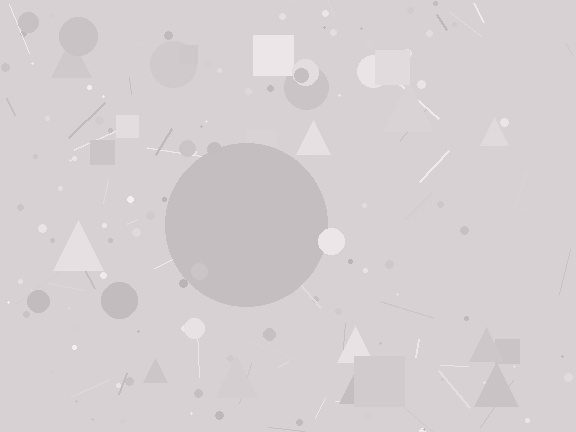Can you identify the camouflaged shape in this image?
The camouflaged shape is a circle.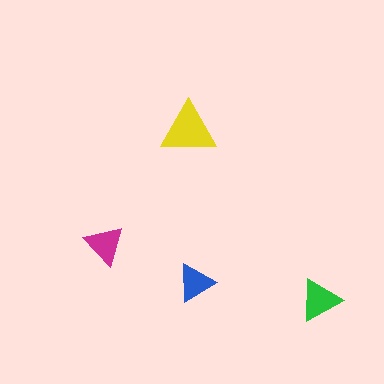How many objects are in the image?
There are 4 objects in the image.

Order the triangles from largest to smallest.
the yellow one, the green one, the magenta one, the blue one.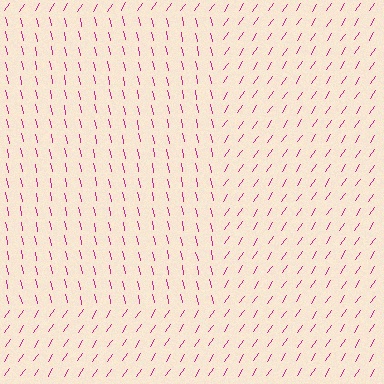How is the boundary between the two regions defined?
The boundary is defined purely by a change in line orientation (approximately 45 degrees difference). All lines are the same color and thickness.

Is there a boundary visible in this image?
Yes, there is a texture boundary formed by a change in line orientation.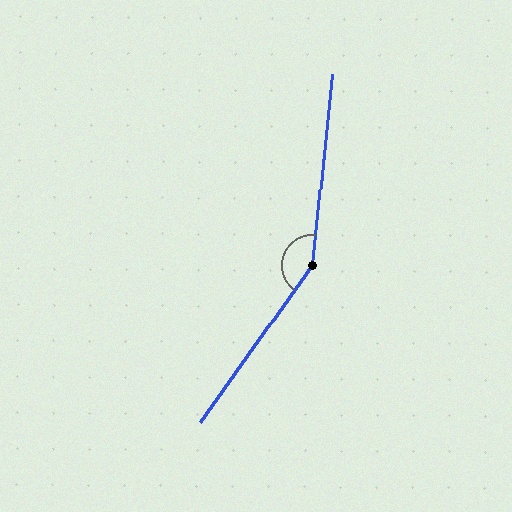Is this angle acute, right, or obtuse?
It is obtuse.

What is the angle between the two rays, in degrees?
Approximately 151 degrees.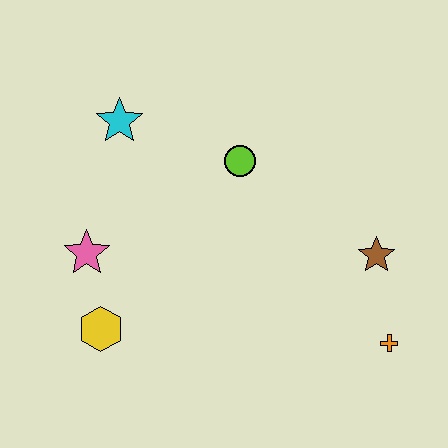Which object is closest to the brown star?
The orange cross is closest to the brown star.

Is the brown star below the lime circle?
Yes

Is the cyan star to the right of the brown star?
No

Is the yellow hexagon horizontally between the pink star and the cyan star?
Yes